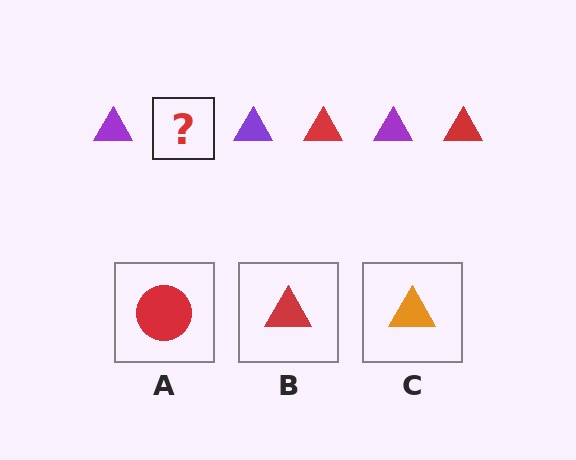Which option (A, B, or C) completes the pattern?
B.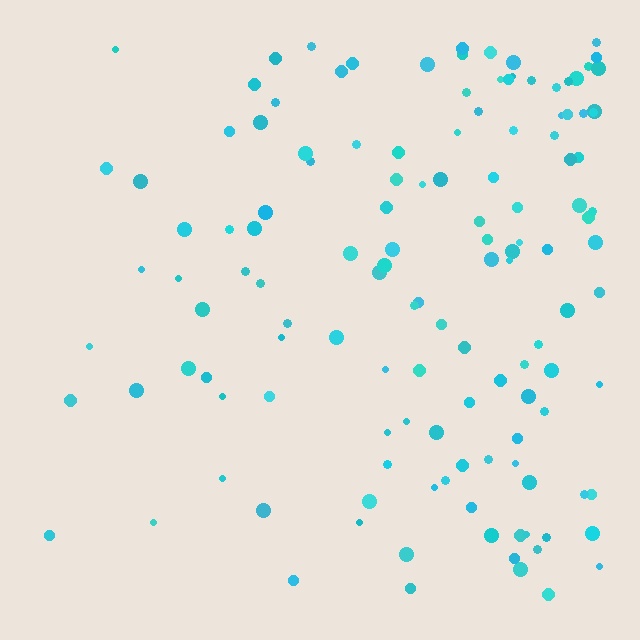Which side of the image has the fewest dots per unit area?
The left.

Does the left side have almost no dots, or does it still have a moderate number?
Still a moderate number, just noticeably fewer than the right.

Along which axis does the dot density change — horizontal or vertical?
Horizontal.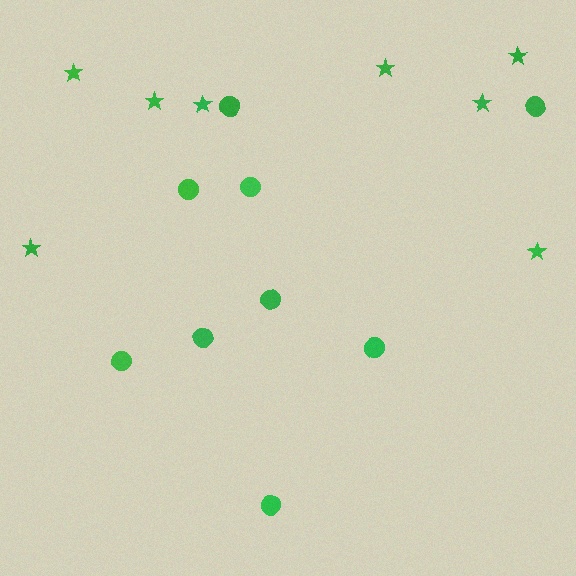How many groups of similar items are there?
There are 2 groups: one group of circles (9) and one group of stars (8).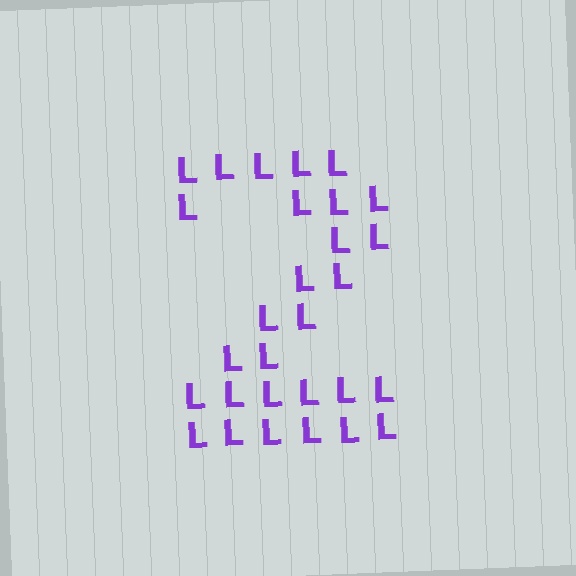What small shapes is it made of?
It is made of small letter L's.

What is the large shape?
The large shape is the digit 2.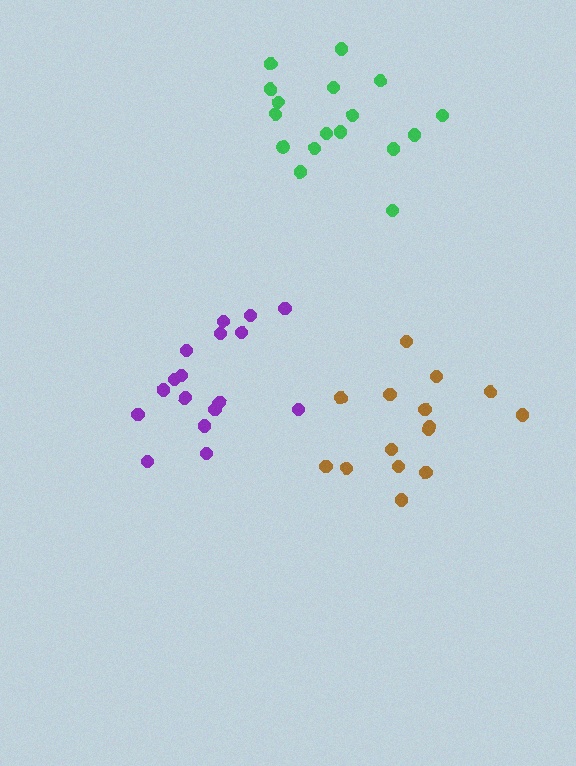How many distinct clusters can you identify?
There are 3 distinct clusters.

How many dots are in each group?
Group 1: 17 dots, Group 2: 17 dots, Group 3: 15 dots (49 total).